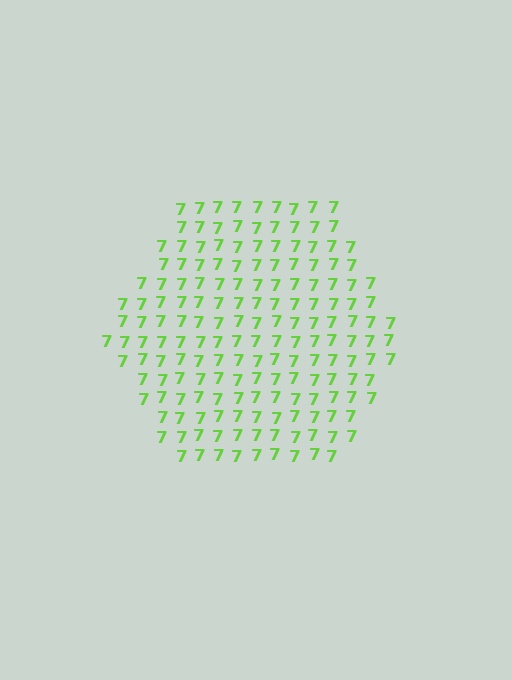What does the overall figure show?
The overall figure shows a hexagon.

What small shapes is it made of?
It is made of small digit 7's.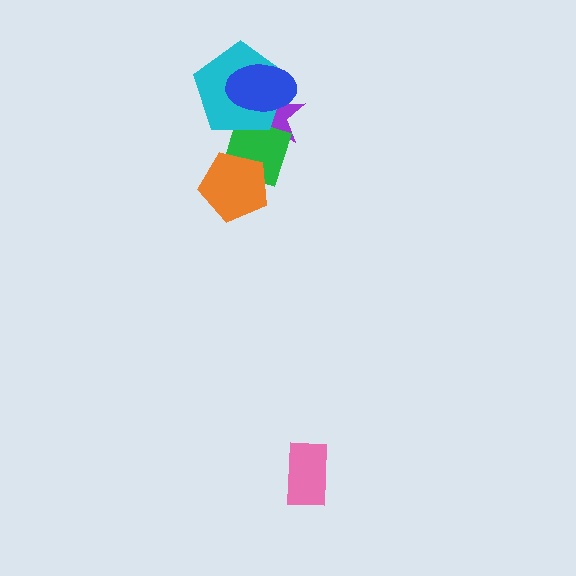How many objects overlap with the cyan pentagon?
3 objects overlap with the cyan pentagon.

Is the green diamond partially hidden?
Yes, it is partially covered by another shape.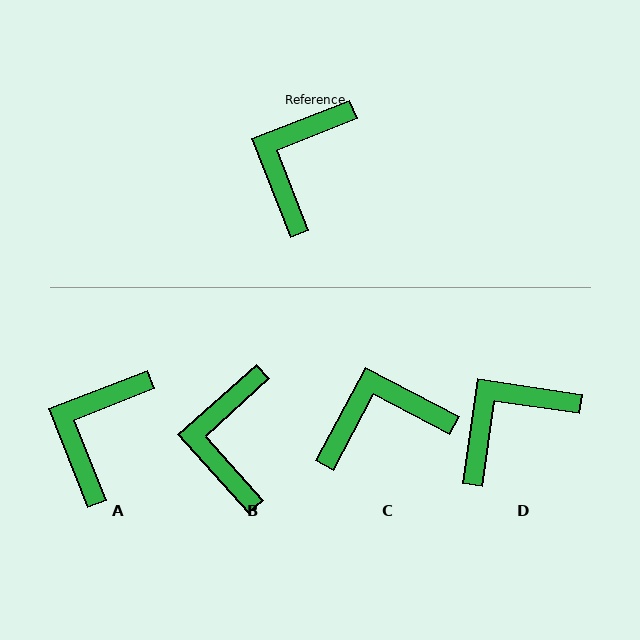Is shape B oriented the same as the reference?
No, it is off by about 21 degrees.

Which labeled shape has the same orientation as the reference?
A.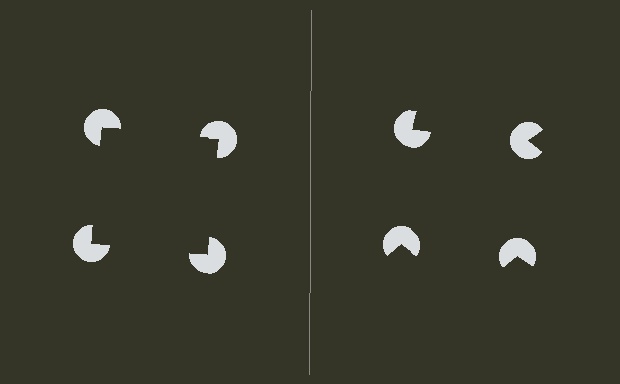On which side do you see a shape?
An illusory square appears on the left side. On the right side the wedge cuts are rotated, so no coherent shape forms.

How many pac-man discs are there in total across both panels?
8 — 4 on each side.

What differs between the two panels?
The pac-man discs are positioned identically on both sides; only the wedge orientations differ. On the left they align to a square; on the right they are misaligned.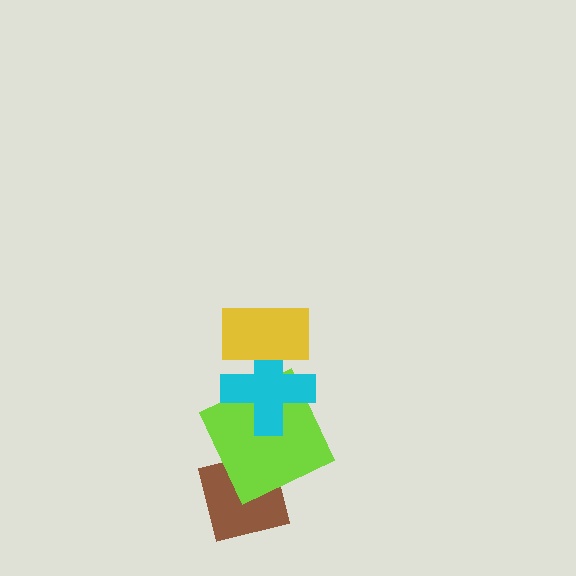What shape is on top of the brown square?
The lime square is on top of the brown square.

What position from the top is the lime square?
The lime square is 3rd from the top.